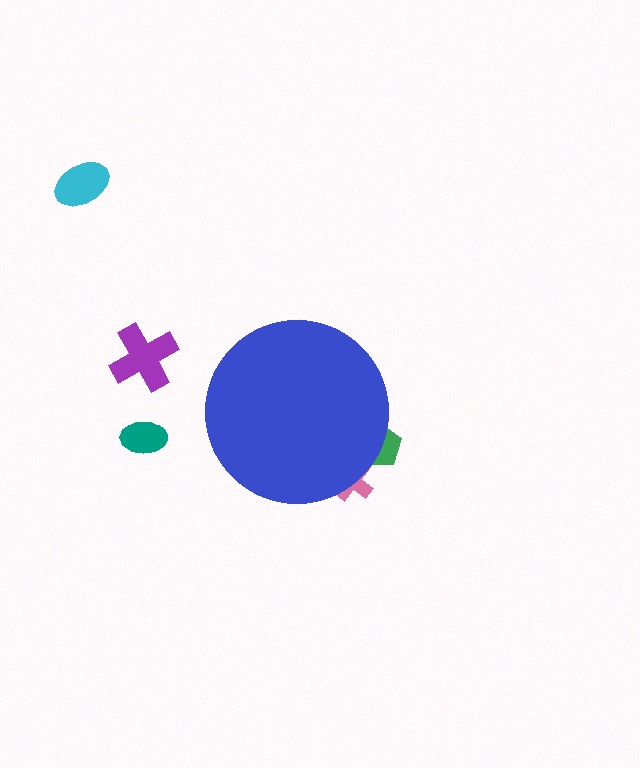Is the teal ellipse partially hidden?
No, the teal ellipse is fully visible.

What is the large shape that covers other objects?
A blue circle.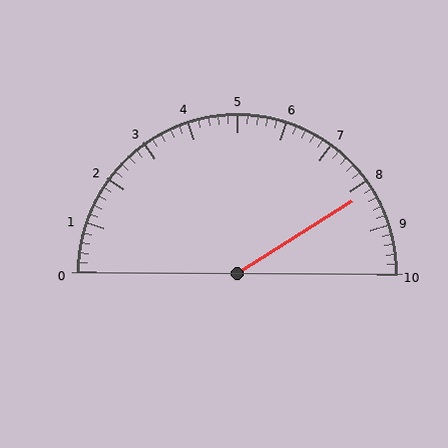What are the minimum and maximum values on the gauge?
The gauge ranges from 0 to 10.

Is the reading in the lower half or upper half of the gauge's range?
The reading is in the upper half of the range (0 to 10).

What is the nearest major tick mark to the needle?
The nearest major tick mark is 8.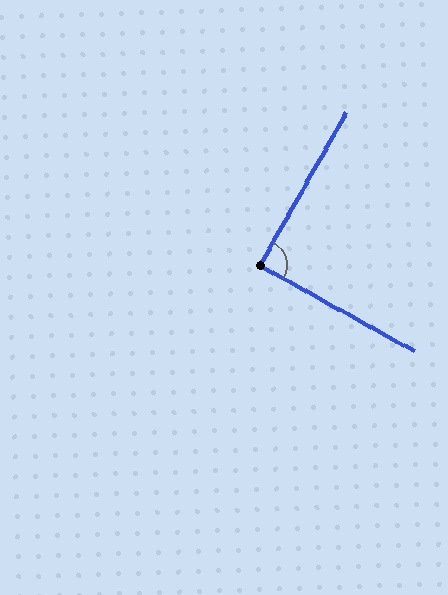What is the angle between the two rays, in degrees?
Approximately 90 degrees.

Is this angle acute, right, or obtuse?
It is approximately a right angle.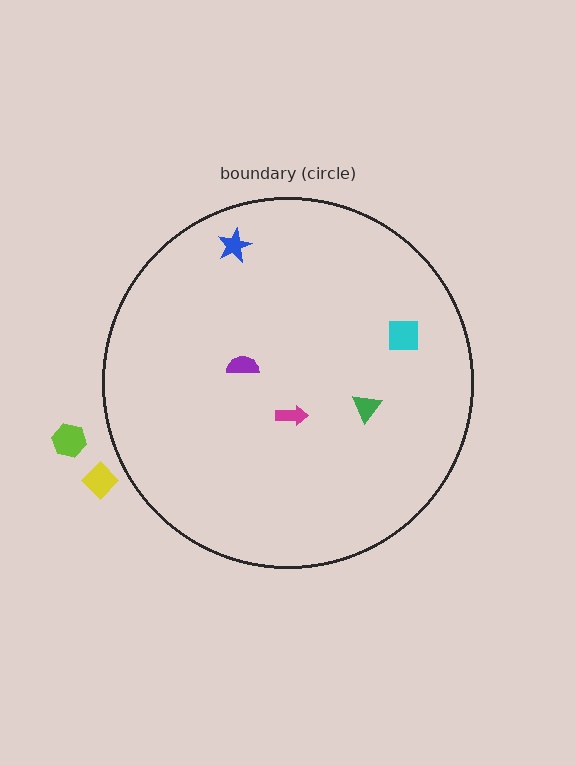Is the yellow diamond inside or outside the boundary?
Outside.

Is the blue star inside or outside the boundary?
Inside.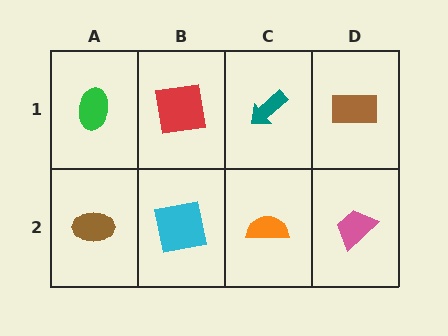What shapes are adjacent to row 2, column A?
A green ellipse (row 1, column A), a cyan square (row 2, column B).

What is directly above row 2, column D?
A brown rectangle.